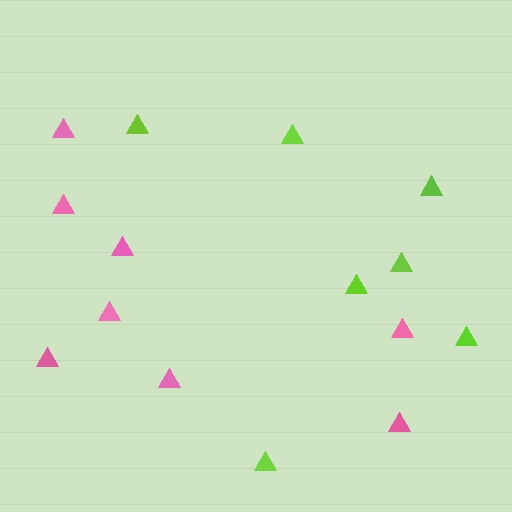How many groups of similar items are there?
There are 2 groups: one group of pink triangles (8) and one group of lime triangles (7).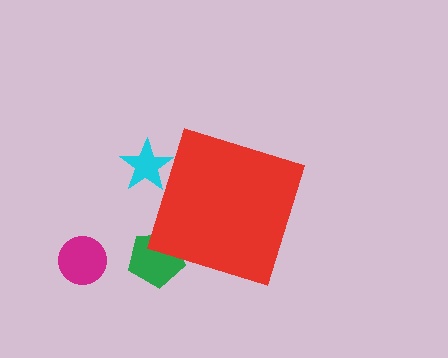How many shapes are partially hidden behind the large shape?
2 shapes are partially hidden.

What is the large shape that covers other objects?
A red diamond.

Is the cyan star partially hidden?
Yes, the cyan star is partially hidden behind the red diamond.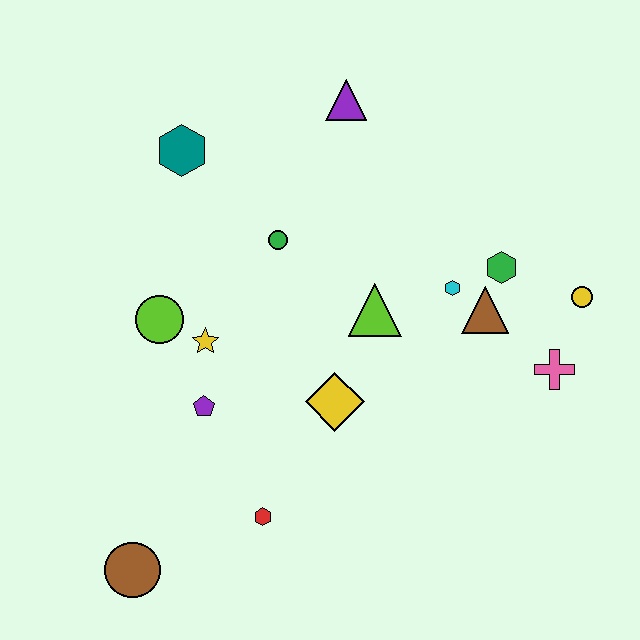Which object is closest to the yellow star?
The lime circle is closest to the yellow star.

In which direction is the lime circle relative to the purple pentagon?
The lime circle is above the purple pentagon.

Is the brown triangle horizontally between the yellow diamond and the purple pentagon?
No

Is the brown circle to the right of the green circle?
No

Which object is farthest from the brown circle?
The yellow circle is farthest from the brown circle.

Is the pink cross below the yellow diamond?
No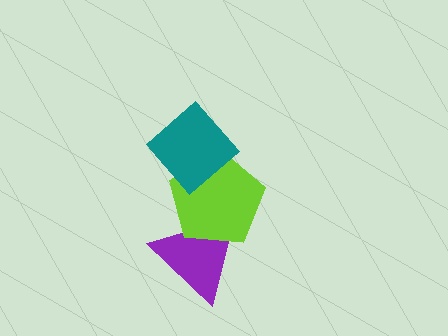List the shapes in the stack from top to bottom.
From top to bottom: the teal diamond, the lime pentagon, the purple triangle.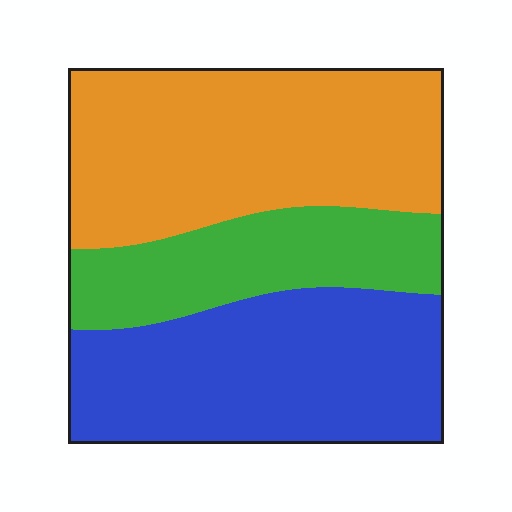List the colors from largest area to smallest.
From largest to smallest: orange, blue, green.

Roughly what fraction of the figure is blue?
Blue covers about 35% of the figure.